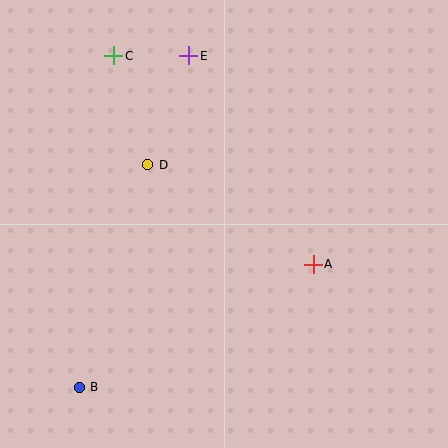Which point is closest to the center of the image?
Point D at (148, 165) is closest to the center.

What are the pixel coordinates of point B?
Point B is at (79, 387).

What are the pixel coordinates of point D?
Point D is at (148, 165).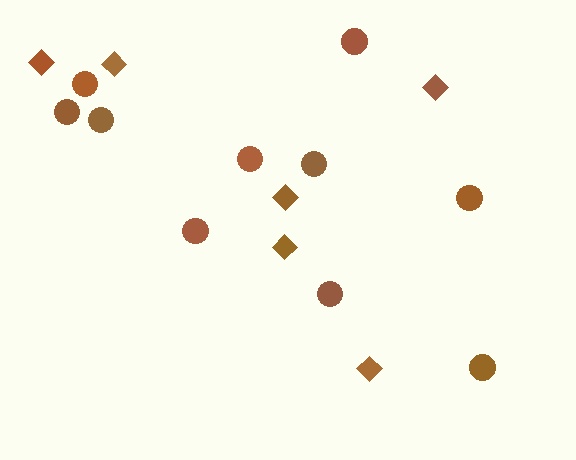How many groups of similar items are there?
There are 2 groups: one group of diamonds (6) and one group of circles (10).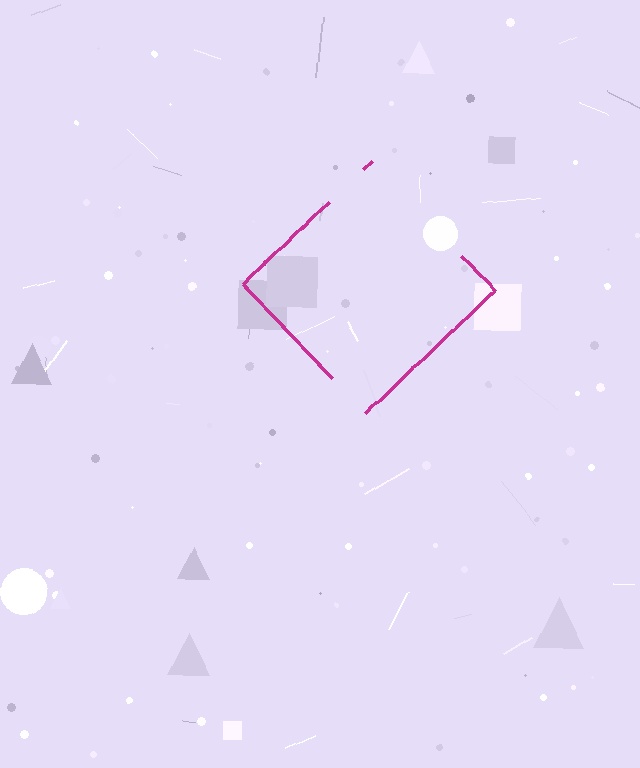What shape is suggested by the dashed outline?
The dashed outline suggests a diamond.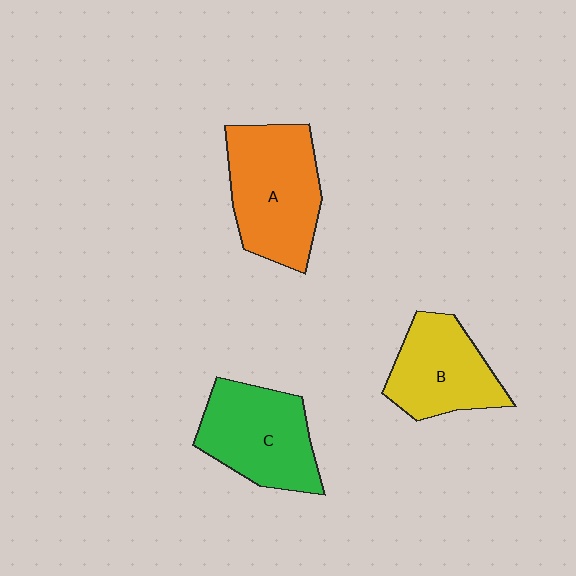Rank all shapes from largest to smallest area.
From largest to smallest: A (orange), C (green), B (yellow).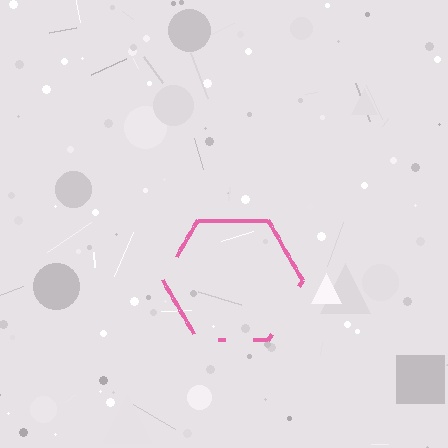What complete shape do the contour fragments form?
The contour fragments form a hexagon.